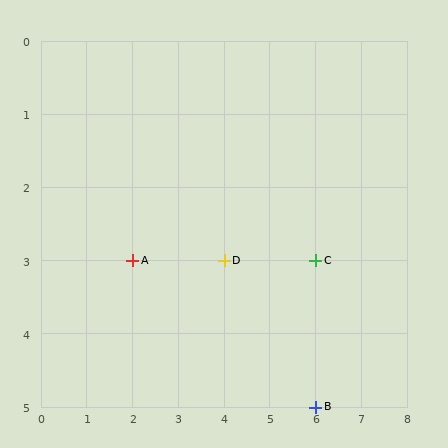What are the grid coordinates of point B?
Point B is at grid coordinates (6, 5).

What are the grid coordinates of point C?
Point C is at grid coordinates (6, 3).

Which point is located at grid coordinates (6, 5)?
Point B is at (6, 5).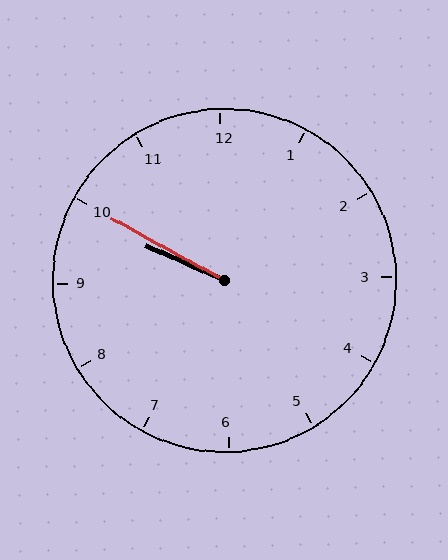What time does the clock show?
9:50.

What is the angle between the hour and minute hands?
Approximately 5 degrees.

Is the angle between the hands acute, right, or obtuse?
It is acute.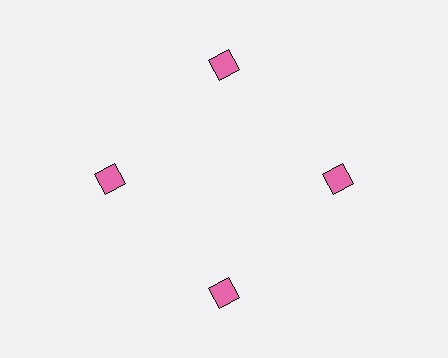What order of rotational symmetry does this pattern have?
This pattern has 4-fold rotational symmetry.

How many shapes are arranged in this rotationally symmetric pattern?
There are 4 shapes, arranged in 4 groups of 1.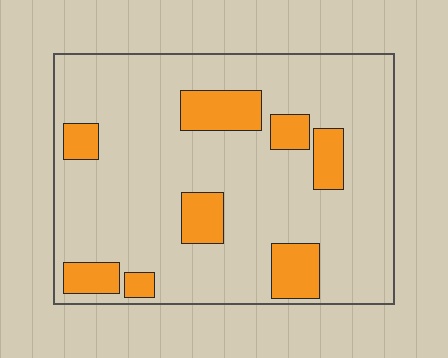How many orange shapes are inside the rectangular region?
8.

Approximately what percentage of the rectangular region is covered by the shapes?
Approximately 20%.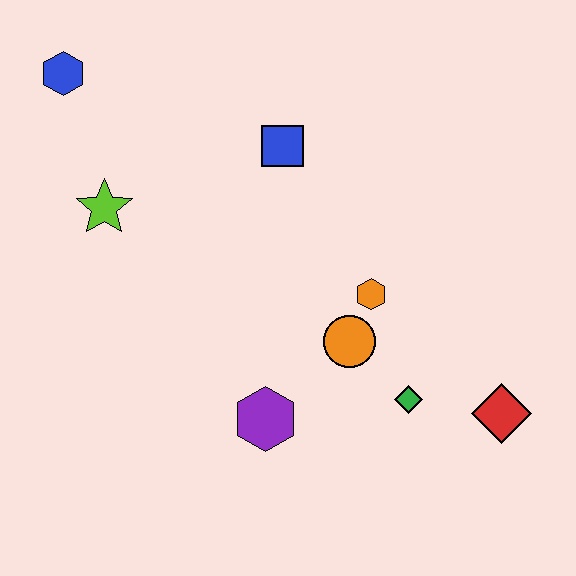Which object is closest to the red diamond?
The green diamond is closest to the red diamond.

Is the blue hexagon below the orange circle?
No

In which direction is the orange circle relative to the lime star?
The orange circle is to the right of the lime star.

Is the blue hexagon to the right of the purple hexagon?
No